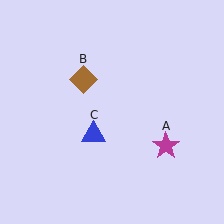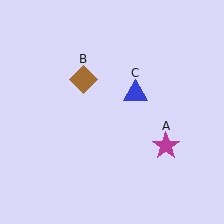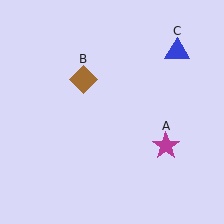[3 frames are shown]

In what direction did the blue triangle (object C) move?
The blue triangle (object C) moved up and to the right.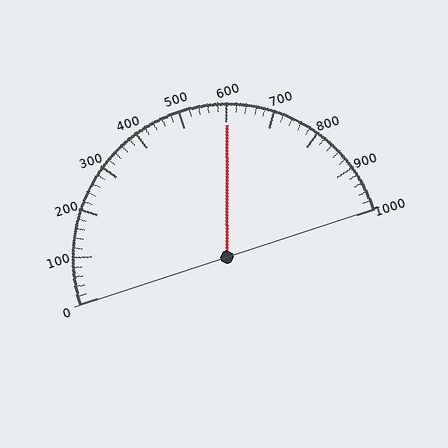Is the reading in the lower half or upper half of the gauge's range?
The reading is in the upper half of the range (0 to 1000).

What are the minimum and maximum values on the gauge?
The gauge ranges from 0 to 1000.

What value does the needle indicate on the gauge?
The needle indicates approximately 600.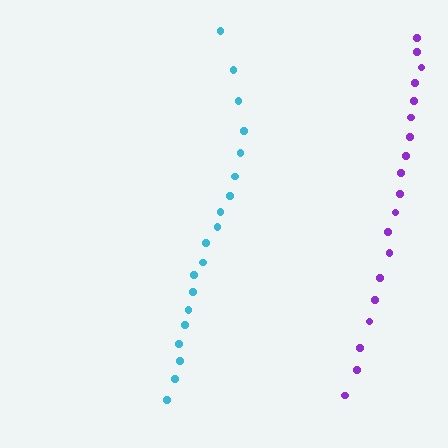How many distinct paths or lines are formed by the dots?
There are 2 distinct paths.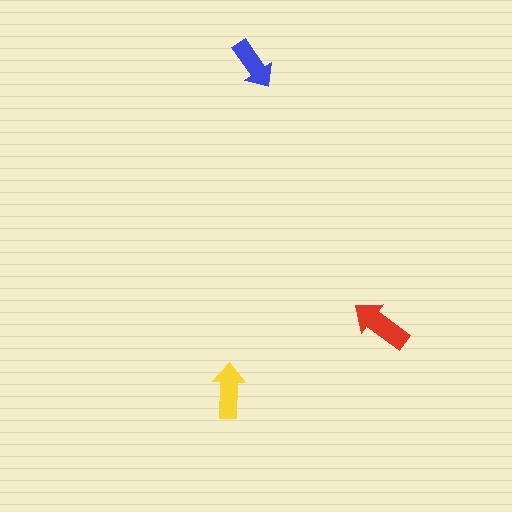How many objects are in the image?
There are 3 objects in the image.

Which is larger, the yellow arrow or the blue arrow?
The yellow one.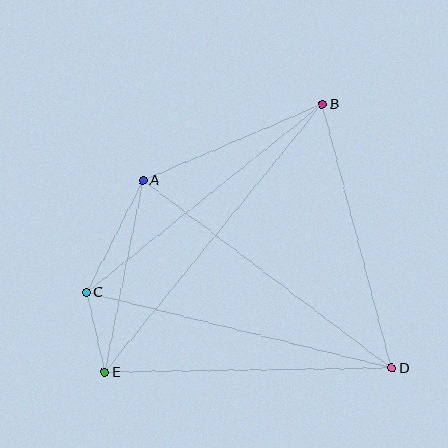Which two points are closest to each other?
Points C and E are closest to each other.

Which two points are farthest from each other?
Points B and E are farthest from each other.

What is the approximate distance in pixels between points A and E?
The distance between A and E is approximately 195 pixels.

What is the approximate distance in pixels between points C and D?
The distance between C and D is approximately 314 pixels.